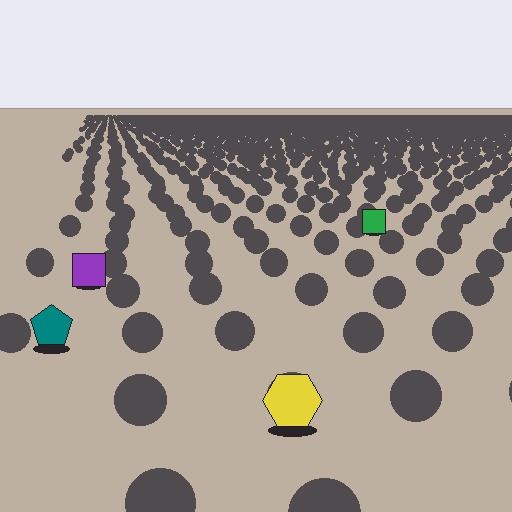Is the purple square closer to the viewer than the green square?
Yes. The purple square is closer — you can tell from the texture gradient: the ground texture is coarser near it.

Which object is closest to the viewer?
The yellow hexagon is closest. The texture marks near it are larger and more spread out.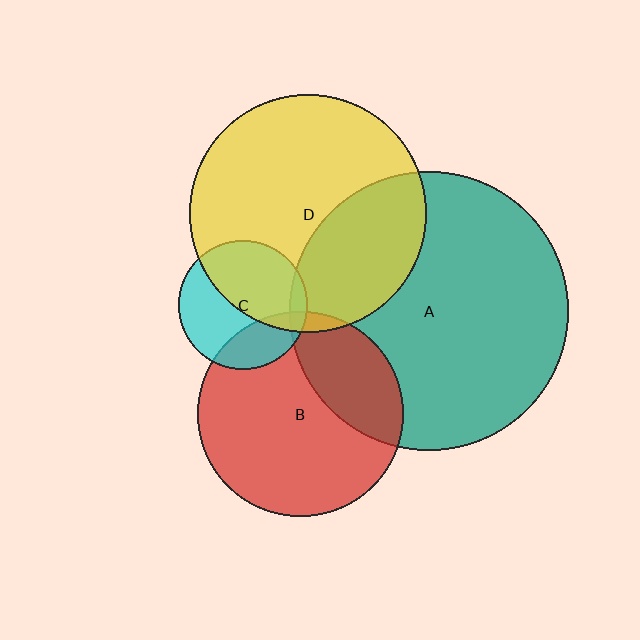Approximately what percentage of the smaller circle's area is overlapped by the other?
Approximately 5%.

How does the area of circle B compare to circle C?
Approximately 2.5 times.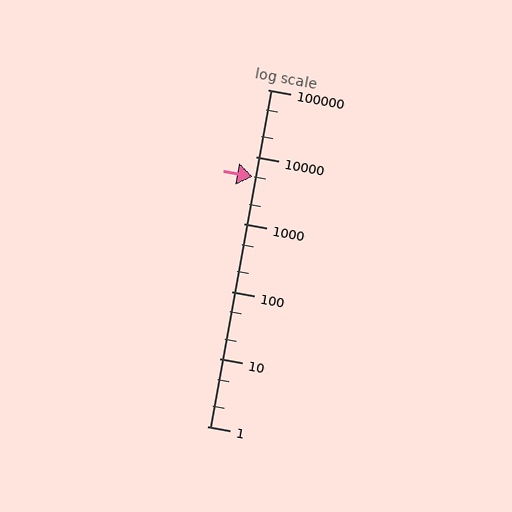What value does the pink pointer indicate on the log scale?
The pointer indicates approximately 5000.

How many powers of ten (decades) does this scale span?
The scale spans 5 decades, from 1 to 100000.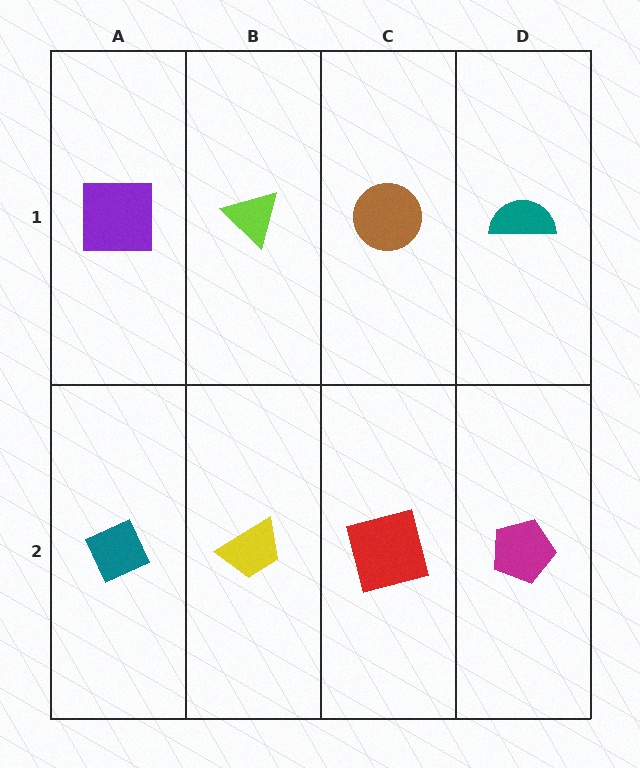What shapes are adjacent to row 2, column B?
A lime triangle (row 1, column B), a teal diamond (row 2, column A), a red square (row 2, column C).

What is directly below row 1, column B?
A yellow trapezoid.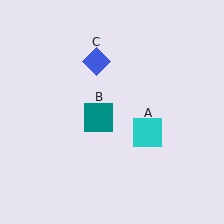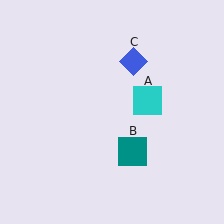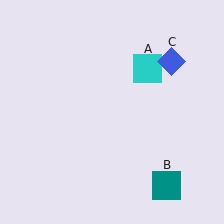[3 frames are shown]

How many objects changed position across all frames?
3 objects changed position: cyan square (object A), teal square (object B), blue diamond (object C).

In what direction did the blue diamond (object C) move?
The blue diamond (object C) moved right.